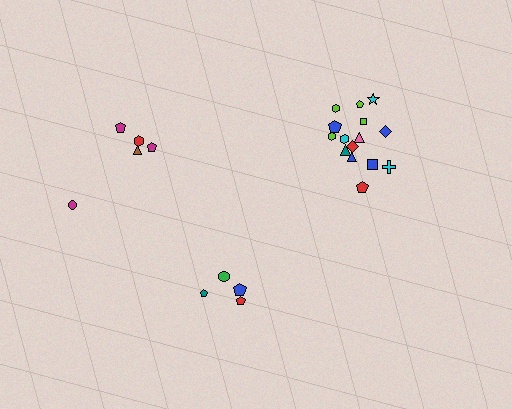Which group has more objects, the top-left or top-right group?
The top-right group.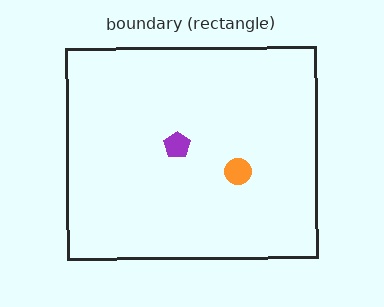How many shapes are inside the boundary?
2 inside, 0 outside.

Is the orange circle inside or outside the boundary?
Inside.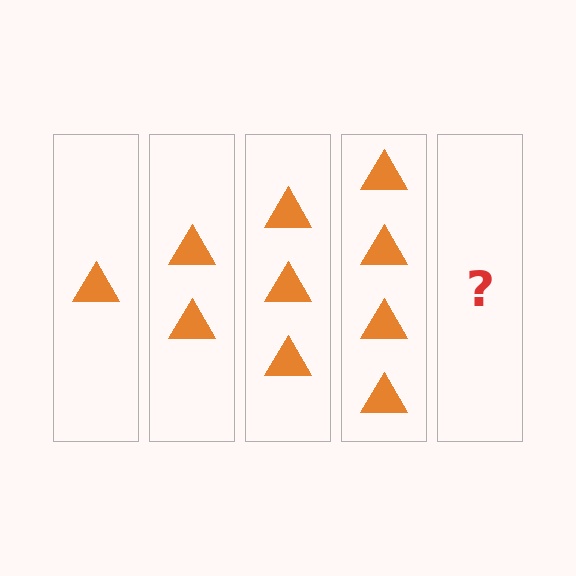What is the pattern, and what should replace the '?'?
The pattern is that each step adds one more triangle. The '?' should be 5 triangles.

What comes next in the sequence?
The next element should be 5 triangles.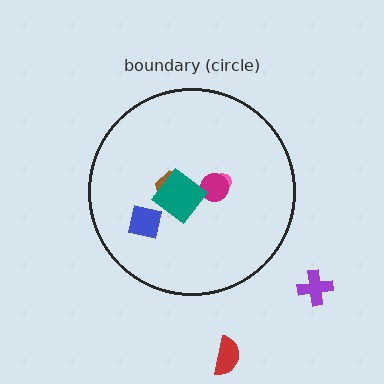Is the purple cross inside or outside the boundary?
Outside.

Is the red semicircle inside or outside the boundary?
Outside.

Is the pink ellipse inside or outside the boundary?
Inside.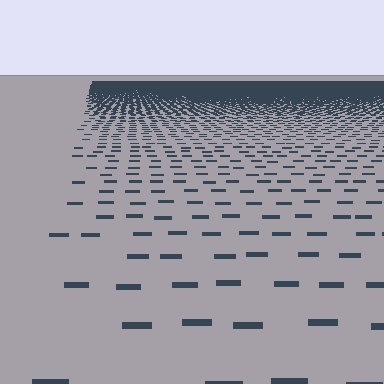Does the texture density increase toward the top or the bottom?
Density increases toward the top.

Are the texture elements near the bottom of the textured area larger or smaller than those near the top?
Larger. Near the bottom, elements are closer to the viewer and appear at a bigger on-screen size.